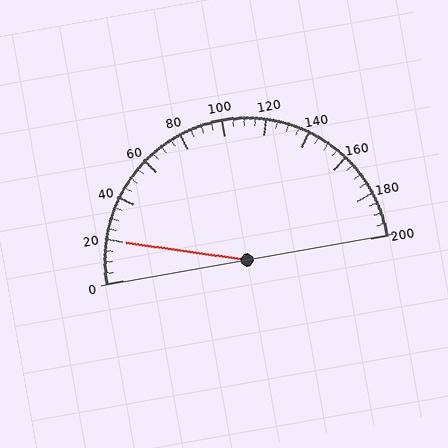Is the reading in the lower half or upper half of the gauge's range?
The reading is in the lower half of the range (0 to 200).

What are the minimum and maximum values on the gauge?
The gauge ranges from 0 to 200.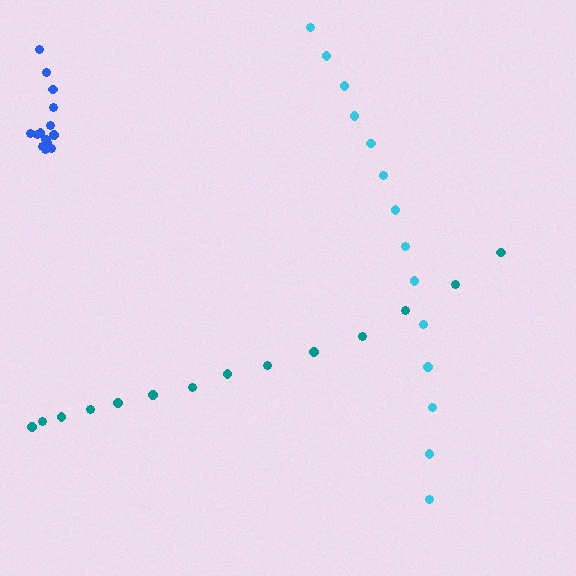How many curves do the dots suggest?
There are 3 distinct paths.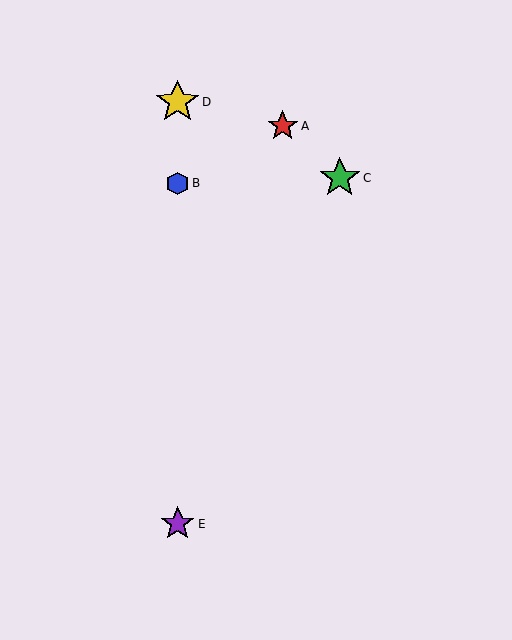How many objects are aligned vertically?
3 objects (B, D, E) are aligned vertically.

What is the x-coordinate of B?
Object B is at x≈178.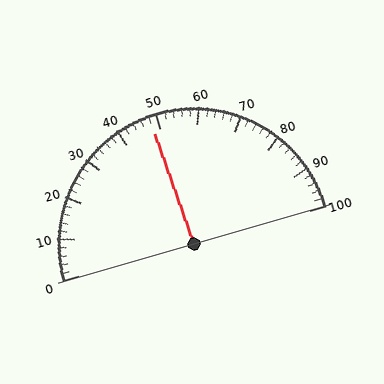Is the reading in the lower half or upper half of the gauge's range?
The reading is in the lower half of the range (0 to 100).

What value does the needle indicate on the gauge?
The needle indicates approximately 48.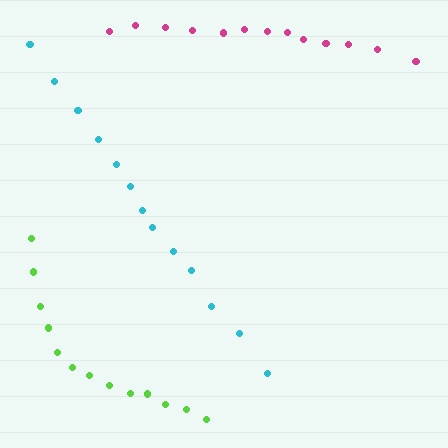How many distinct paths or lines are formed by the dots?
There are 3 distinct paths.